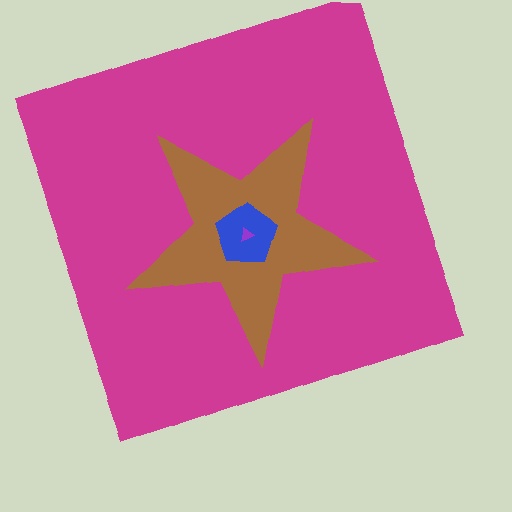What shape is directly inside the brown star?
The blue pentagon.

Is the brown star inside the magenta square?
Yes.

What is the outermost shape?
The magenta square.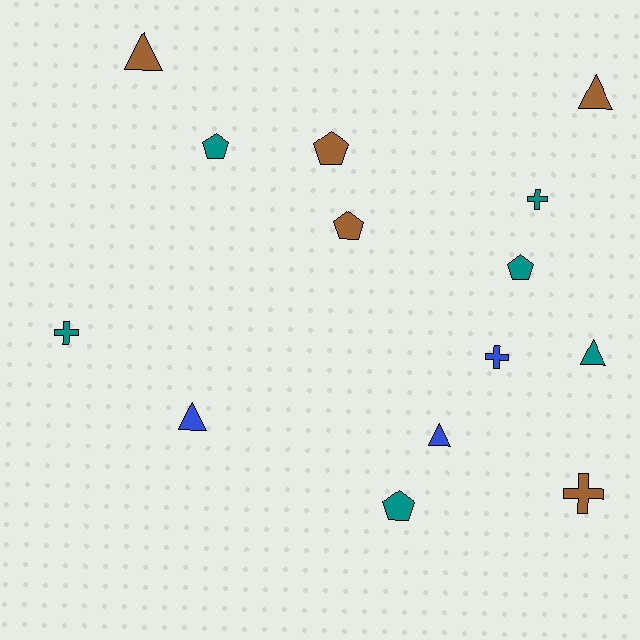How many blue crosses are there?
There is 1 blue cross.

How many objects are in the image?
There are 14 objects.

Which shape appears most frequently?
Pentagon, with 5 objects.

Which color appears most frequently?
Teal, with 6 objects.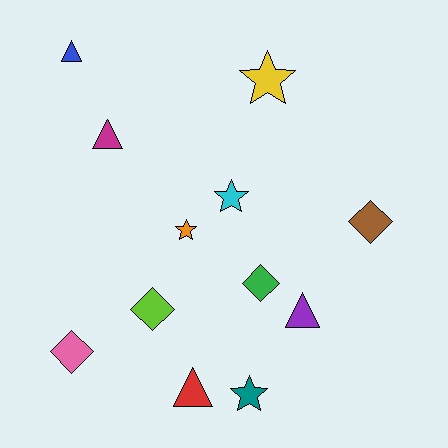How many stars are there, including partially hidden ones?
There are 4 stars.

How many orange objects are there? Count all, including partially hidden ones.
There is 1 orange object.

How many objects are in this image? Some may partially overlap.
There are 12 objects.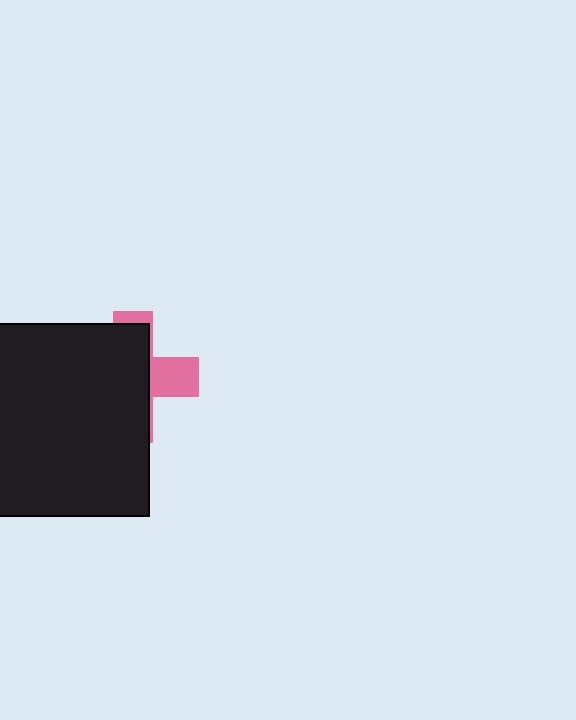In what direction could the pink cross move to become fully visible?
The pink cross could move right. That would shift it out from behind the black square entirely.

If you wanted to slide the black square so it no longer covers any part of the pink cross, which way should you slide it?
Slide it left — that is the most direct way to separate the two shapes.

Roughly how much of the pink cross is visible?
A small part of it is visible (roughly 31%).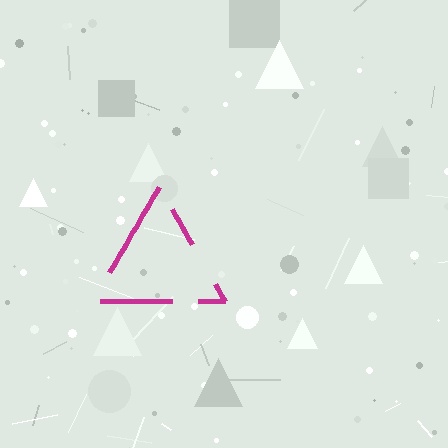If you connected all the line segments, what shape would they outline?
They would outline a triangle.